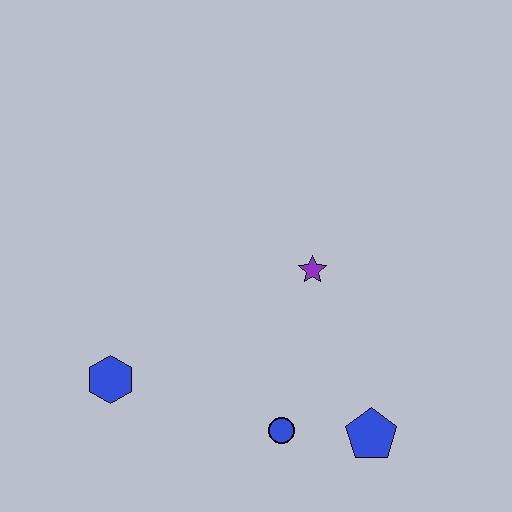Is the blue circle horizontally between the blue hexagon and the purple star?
Yes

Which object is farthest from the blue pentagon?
The blue hexagon is farthest from the blue pentagon.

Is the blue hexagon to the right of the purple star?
No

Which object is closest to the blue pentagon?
The blue circle is closest to the blue pentagon.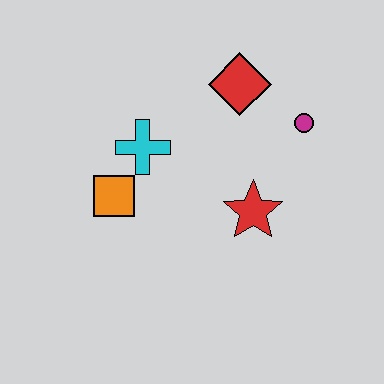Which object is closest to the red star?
The magenta circle is closest to the red star.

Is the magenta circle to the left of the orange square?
No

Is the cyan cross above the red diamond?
No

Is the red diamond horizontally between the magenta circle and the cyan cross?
Yes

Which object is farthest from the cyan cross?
The magenta circle is farthest from the cyan cross.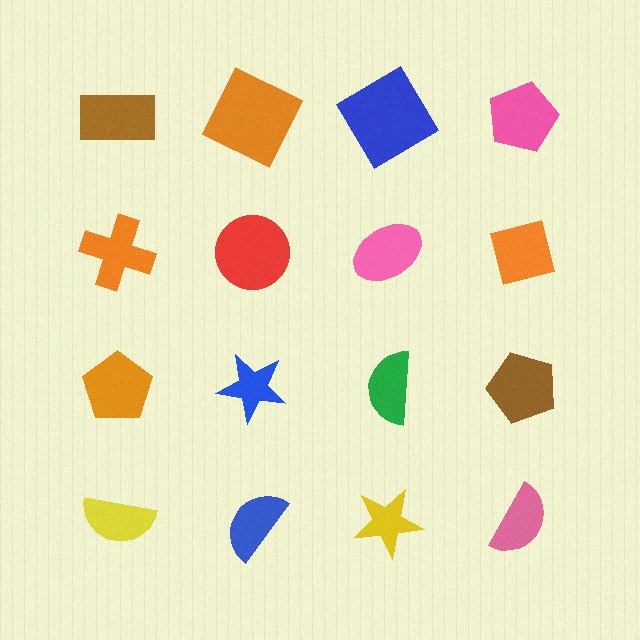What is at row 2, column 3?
A pink ellipse.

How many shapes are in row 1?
4 shapes.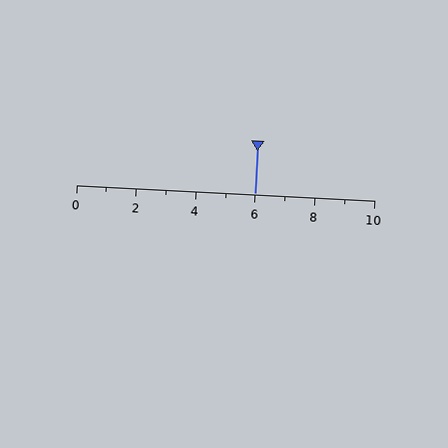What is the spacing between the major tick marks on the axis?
The major ticks are spaced 2 apart.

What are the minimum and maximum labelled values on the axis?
The axis runs from 0 to 10.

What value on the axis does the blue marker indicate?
The marker indicates approximately 6.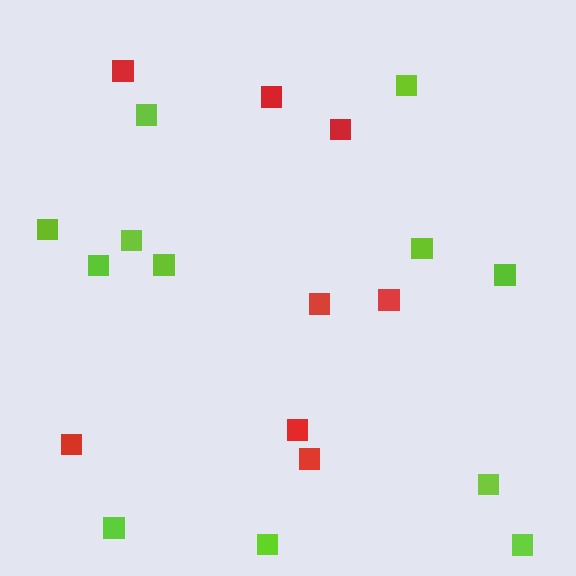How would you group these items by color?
There are 2 groups: one group of red squares (8) and one group of lime squares (12).